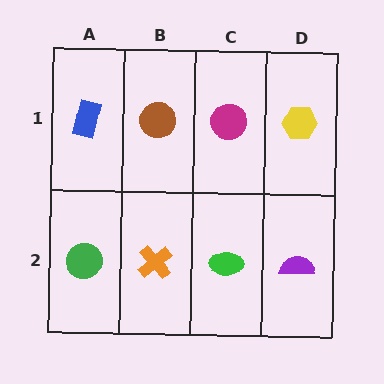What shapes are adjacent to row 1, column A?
A green circle (row 2, column A), a brown circle (row 1, column B).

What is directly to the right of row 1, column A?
A brown circle.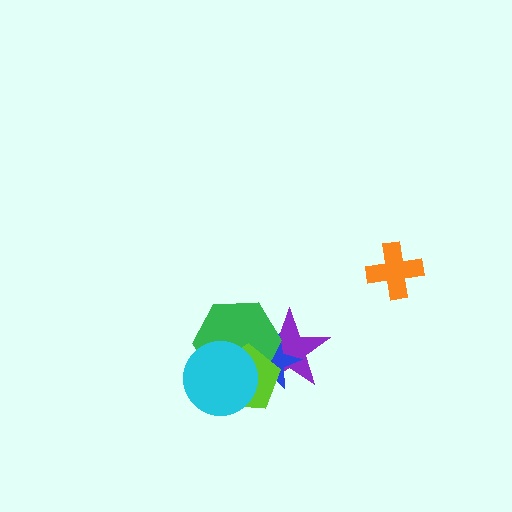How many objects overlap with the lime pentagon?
4 objects overlap with the lime pentagon.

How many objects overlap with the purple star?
3 objects overlap with the purple star.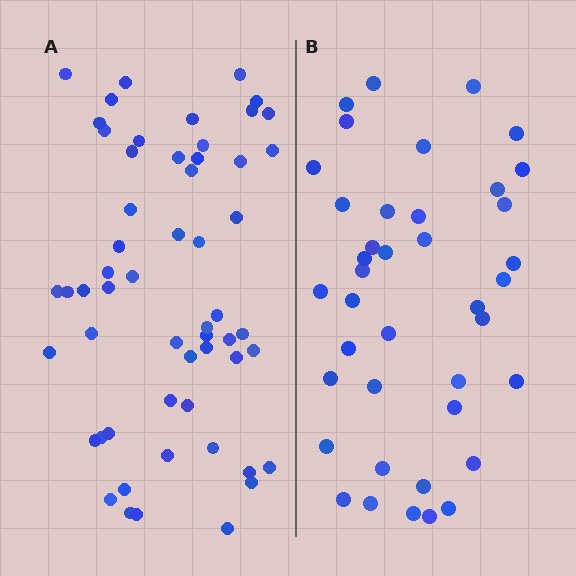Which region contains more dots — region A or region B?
Region A (the left region) has more dots.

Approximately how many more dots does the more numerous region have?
Region A has approximately 15 more dots than region B.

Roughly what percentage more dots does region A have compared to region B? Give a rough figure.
About 40% more.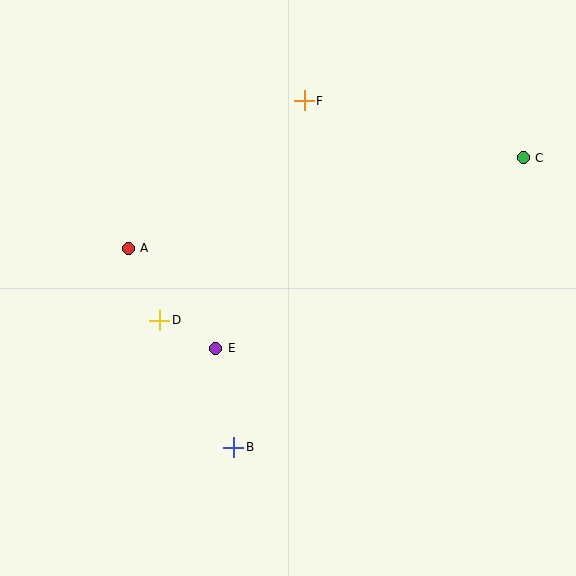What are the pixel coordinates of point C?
Point C is at (523, 158).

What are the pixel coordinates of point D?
Point D is at (160, 320).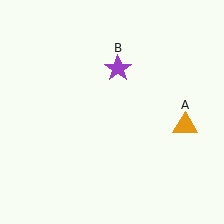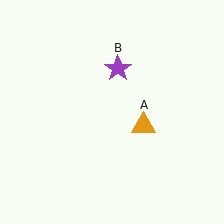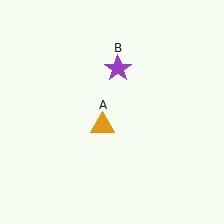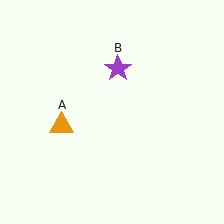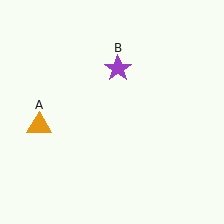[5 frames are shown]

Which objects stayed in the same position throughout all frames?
Purple star (object B) remained stationary.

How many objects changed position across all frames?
1 object changed position: orange triangle (object A).